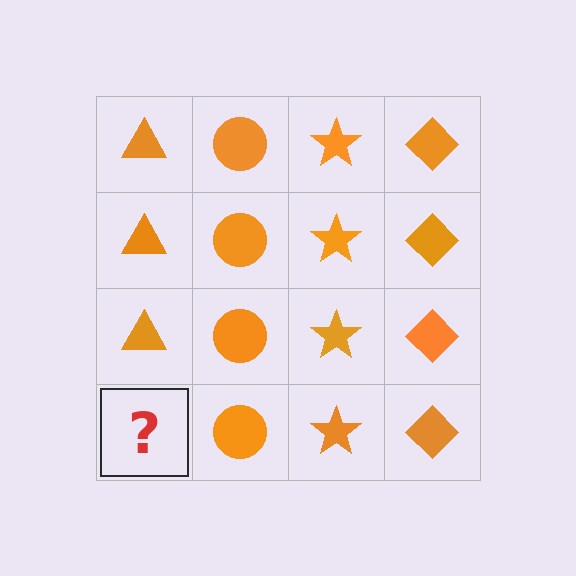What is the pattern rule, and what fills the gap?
The rule is that each column has a consistent shape. The gap should be filled with an orange triangle.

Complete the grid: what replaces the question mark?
The question mark should be replaced with an orange triangle.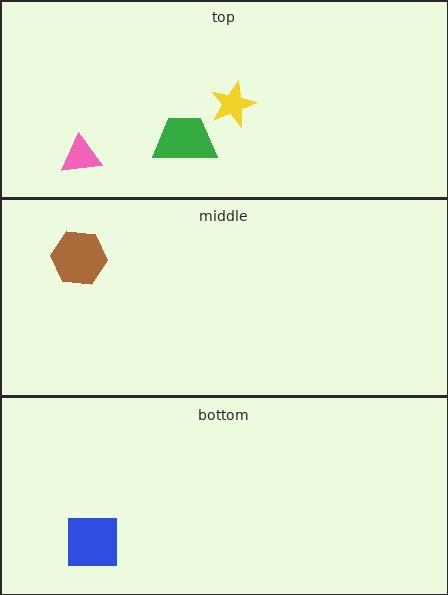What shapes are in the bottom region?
The blue square.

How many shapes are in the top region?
3.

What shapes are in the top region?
The yellow star, the pink triangle, the green trapezoid.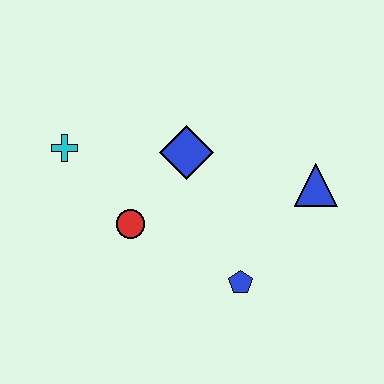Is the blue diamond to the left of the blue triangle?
Yes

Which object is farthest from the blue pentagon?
The cyan cross is farthest from the blue pentagon.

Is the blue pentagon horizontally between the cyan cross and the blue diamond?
No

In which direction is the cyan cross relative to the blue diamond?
The cyan cross is to the left of the blue diamond.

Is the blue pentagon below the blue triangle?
Yes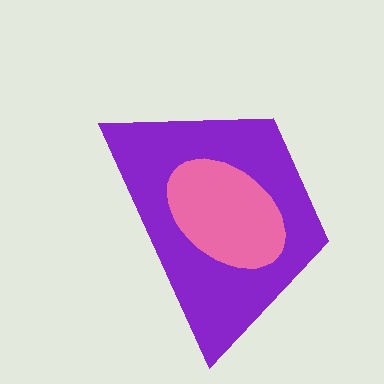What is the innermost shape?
The pink ellipse.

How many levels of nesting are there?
2.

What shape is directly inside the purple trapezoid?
The pink ellipse.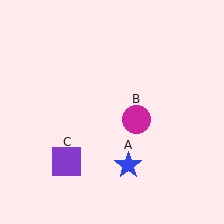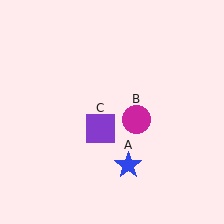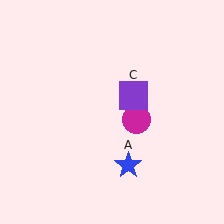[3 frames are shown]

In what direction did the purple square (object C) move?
The purple square (object C) moved up and to the right.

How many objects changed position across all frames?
1 object changed position: purple square (object C).